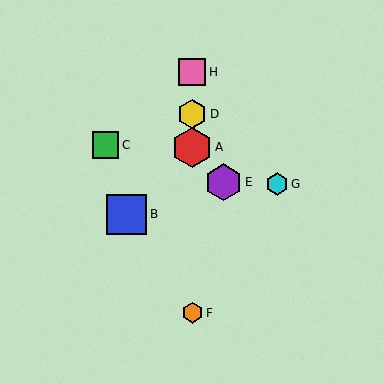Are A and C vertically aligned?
No, A is at x≈192 and C is at x≈106.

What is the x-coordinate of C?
Object C is at x≈106.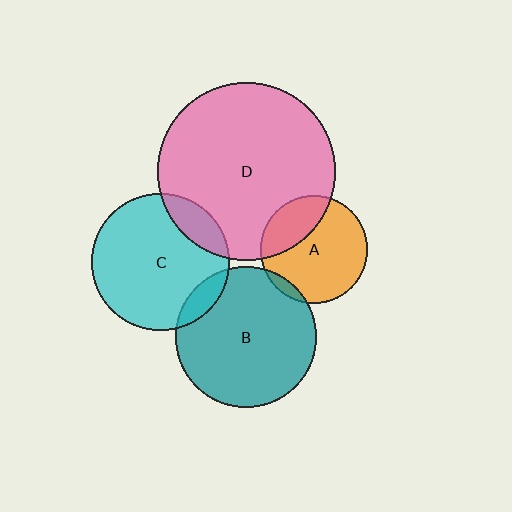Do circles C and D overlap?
Yes.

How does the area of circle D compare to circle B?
Approximately 1.6 times.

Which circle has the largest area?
Circle D (pink).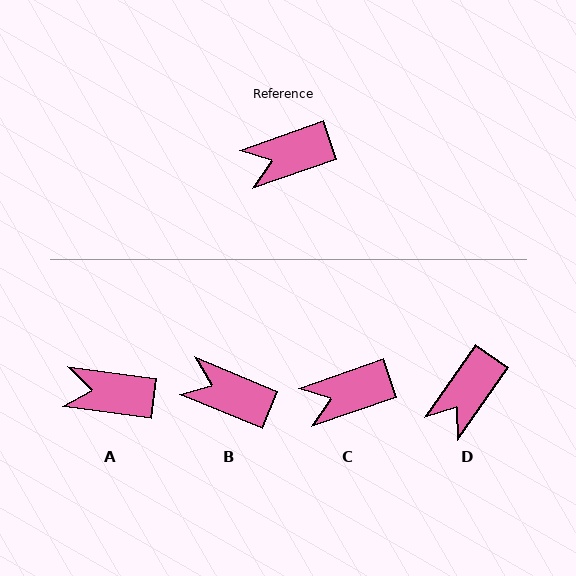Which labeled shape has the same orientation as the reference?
C.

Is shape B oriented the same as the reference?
No, it is off by about 42 degrees.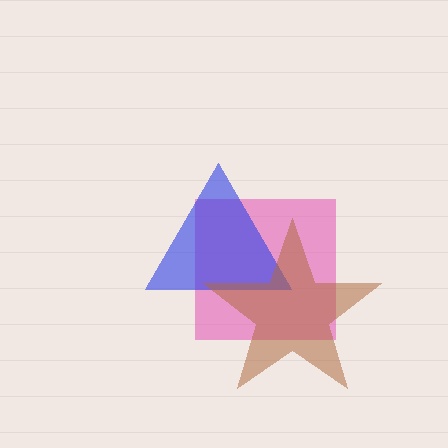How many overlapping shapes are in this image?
There are 3 overlapping shapes in the image.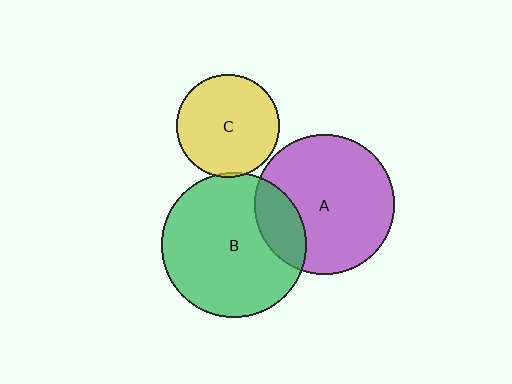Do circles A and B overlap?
Yes.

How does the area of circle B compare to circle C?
Approximately 2.0 times.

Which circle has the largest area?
Circle B (green).